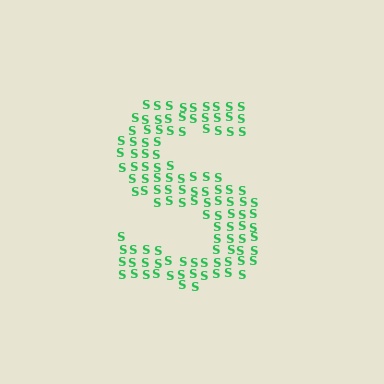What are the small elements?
The small elements are letter S's.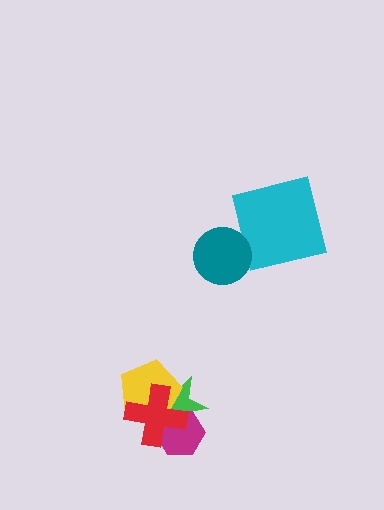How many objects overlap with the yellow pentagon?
3 objects overlap with the yellow pentagon.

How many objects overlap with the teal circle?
0 objects overlap with the teal circle.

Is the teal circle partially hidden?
No, no other shape covers it.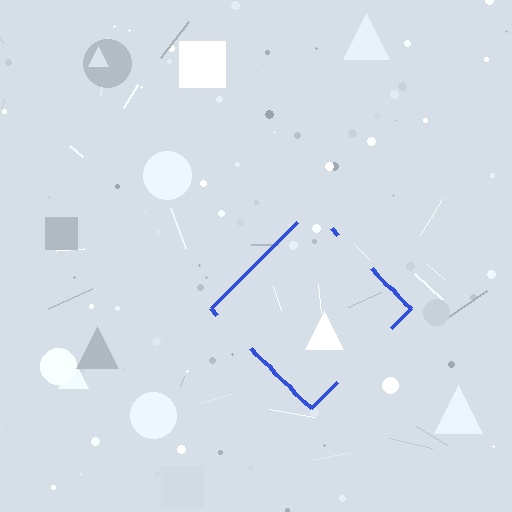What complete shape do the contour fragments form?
The contour fragments form a diamond.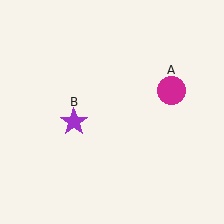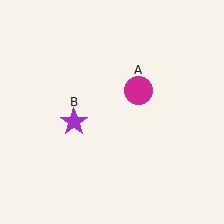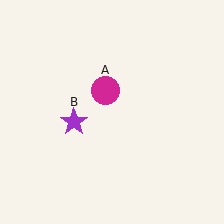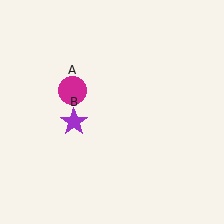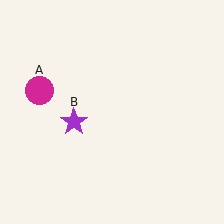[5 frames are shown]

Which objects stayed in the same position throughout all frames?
Purple star (object B) remained stationary.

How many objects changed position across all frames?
1 object changed position: magenta circle (object A).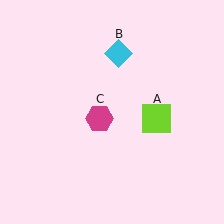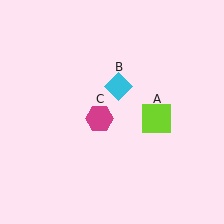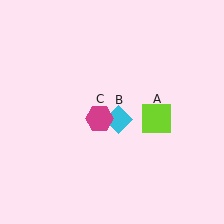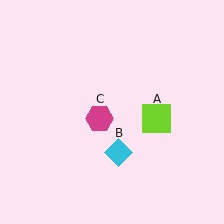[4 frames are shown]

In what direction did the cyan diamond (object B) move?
The cyan diamond (object B) moved down.